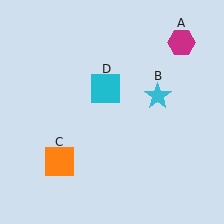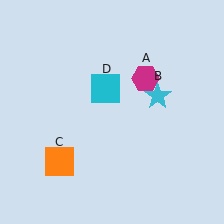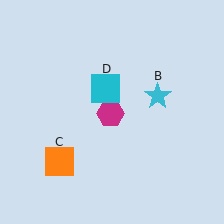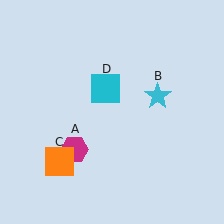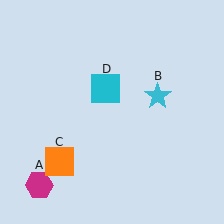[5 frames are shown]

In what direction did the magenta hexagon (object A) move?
The magenta hexagon (object A) moved down and to the left.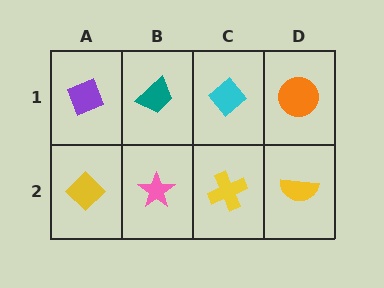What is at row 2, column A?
A yellow diamond.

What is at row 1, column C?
A cyan diamond.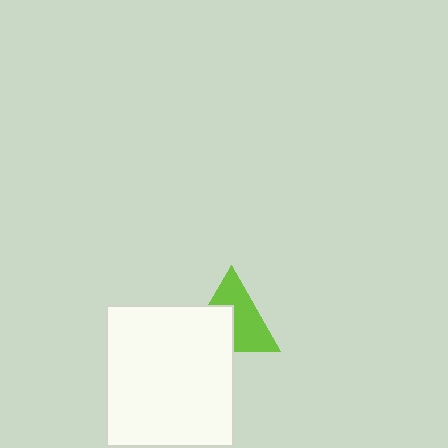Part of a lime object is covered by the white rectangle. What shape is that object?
It is a triangle.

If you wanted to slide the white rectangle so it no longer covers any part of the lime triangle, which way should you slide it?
Slide it toward the lower-left — that is the most direct way to separate the two shapes.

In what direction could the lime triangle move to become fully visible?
The lime triangle could move toward the upper-right. That would shift it out from behind the white rectangle entirely.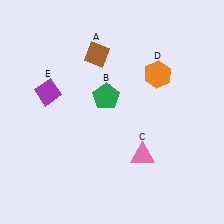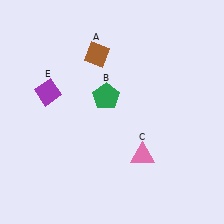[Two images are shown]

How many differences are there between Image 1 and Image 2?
There is 1 difference between the two images.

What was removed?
The orange hexagon (D) was removed in Image 2.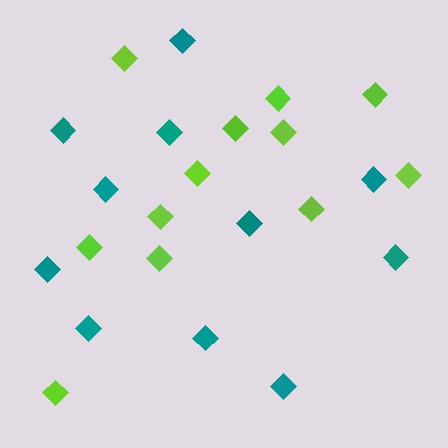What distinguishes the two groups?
There are 2 groups: one group of teal diamonds (11) and one group of lime diamonds (12).